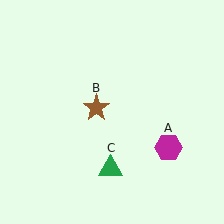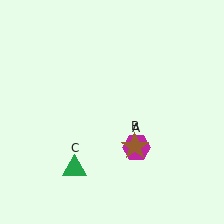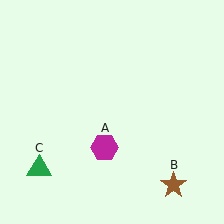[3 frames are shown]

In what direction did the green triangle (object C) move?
The green triangle (object C) moved left.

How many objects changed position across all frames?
3 objects changed position: magenta hexagon (object A), brown star (object B), green triangle (object C).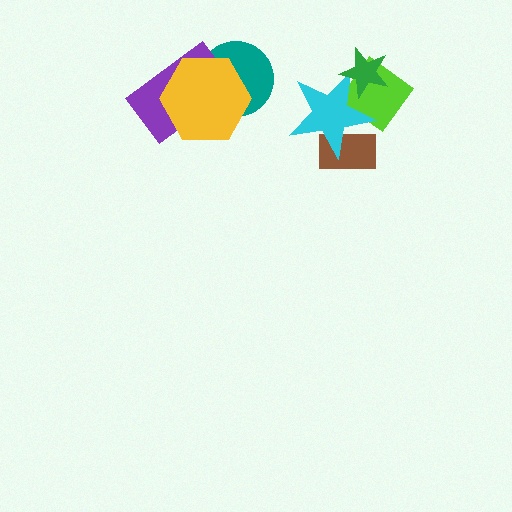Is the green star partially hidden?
No, no other shape covers it.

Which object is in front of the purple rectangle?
The yellow hexagon is in front of the purple rectangle.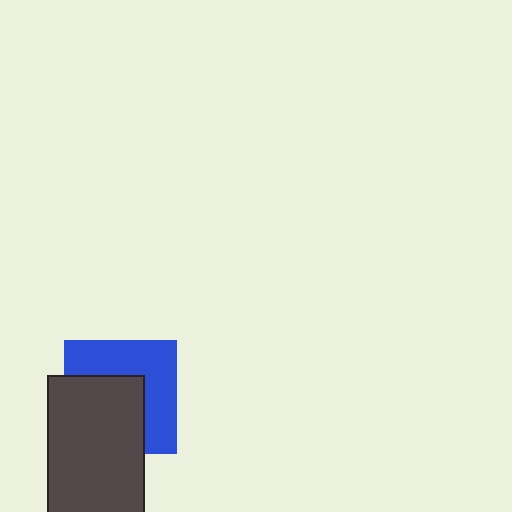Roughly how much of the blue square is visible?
About half of it is visible (roughly 51%).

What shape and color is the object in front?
The object in front is a dark gray rectangle.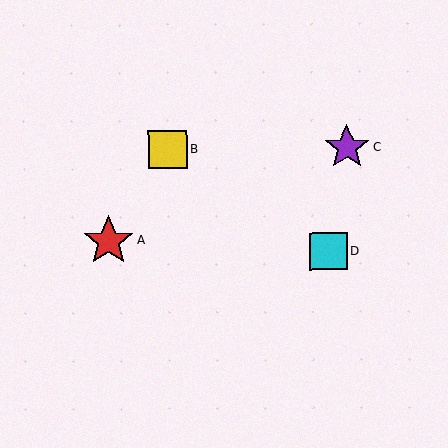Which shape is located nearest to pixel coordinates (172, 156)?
The yellow square (labeled B) at (168, 150) is nearest to that location.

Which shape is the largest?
The red star (labeled A) is the largest.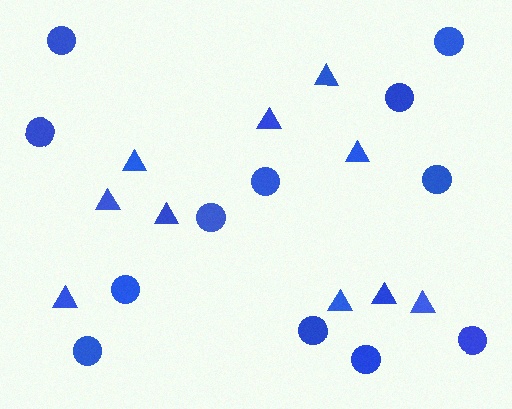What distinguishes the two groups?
There are 2 groups: one group of circles (12) and one group of triangles (10).